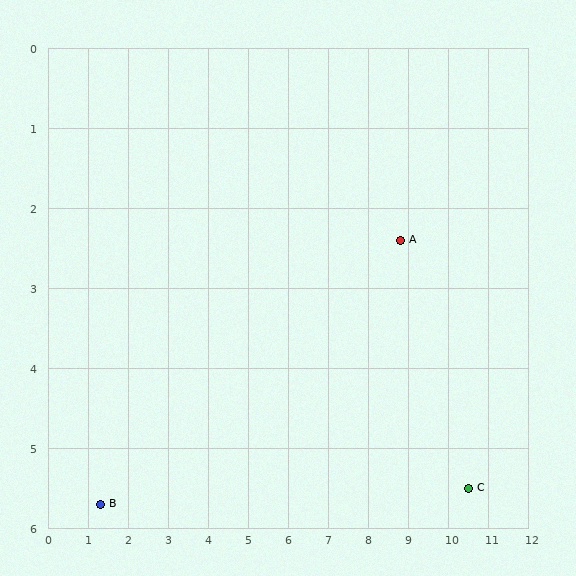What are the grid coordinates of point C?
Point C is at approximately (10.5, 5.5).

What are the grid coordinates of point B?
Point B is at approximately (1.3, 5.7).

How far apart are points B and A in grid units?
Points B and A are about 8.2 grid units apart.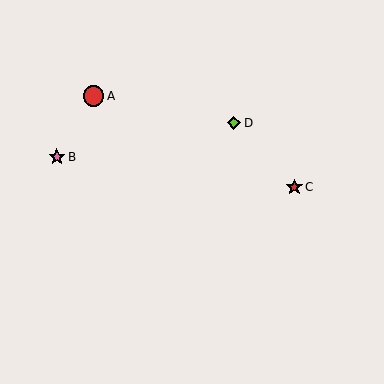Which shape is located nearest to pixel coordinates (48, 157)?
The pink star (labeled B) at (57, 157) is nearest to that location.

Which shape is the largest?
The red circle (labeled A) is the largest.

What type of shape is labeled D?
Shape D is a lime diamond.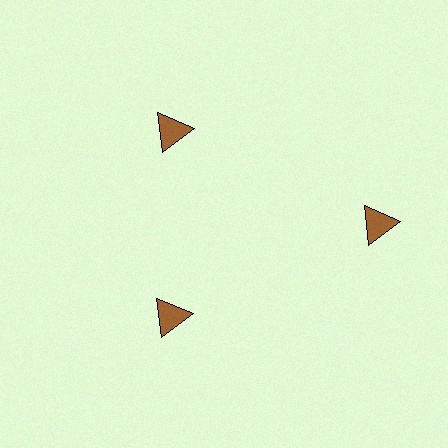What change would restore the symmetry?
The symmetry would be restored by moving it inward, back onto the ring so that all 3 triangles sit at equal angles and equal distance from the center.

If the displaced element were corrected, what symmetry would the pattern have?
It would have 3-fold rotational symmetry — the pattern would map onto itself every 120 degrees.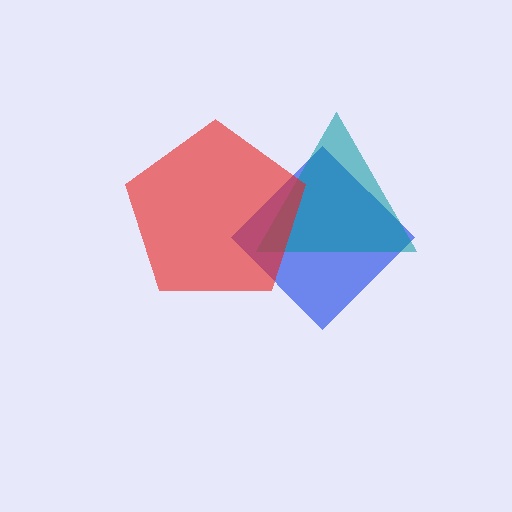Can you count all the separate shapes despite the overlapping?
Yes, there are 3 separate shapes.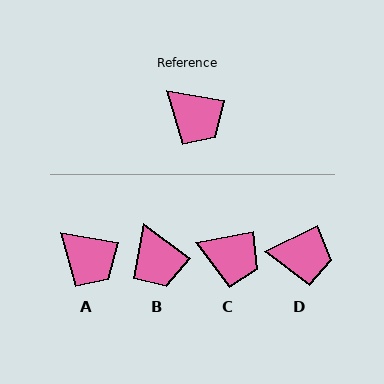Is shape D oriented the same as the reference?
No, it is off by about 37 degrees.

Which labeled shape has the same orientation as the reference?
A.